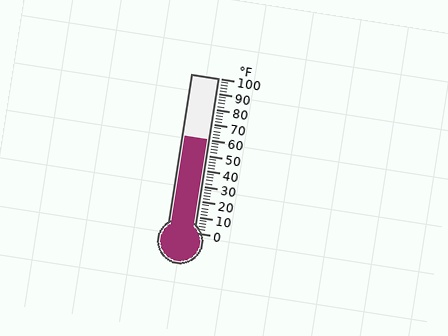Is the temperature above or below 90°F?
The temperature is below 90°F.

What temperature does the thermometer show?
The thermometer shows approximately 60°F.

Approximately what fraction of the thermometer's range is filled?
The thermometer is filled to approximately 60% of its range.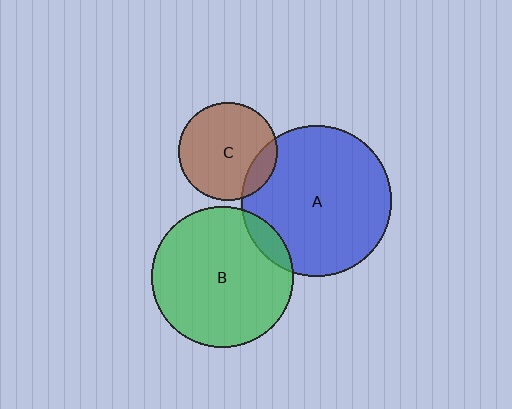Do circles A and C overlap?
Yes.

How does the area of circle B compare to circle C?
Approximately 2.1 times.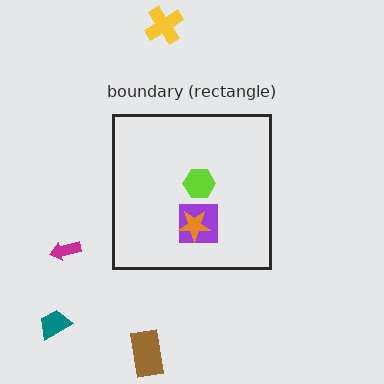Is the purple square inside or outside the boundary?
Inside.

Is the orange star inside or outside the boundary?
Inside.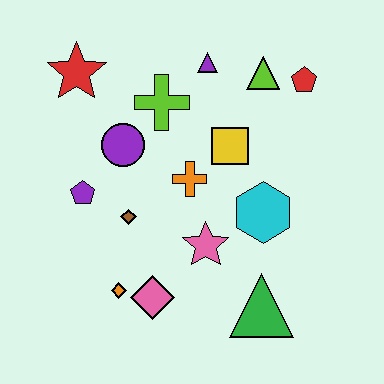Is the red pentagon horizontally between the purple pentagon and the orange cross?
No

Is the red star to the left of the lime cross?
Yes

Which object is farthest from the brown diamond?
The red pentagon is farthest from the brown diamond.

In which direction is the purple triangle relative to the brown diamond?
The purple triangle is above the brown diamond.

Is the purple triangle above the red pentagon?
Yes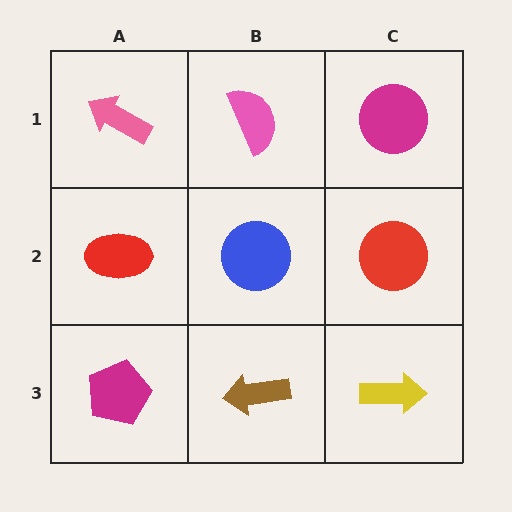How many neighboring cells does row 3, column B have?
3.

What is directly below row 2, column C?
A yellow arrow.